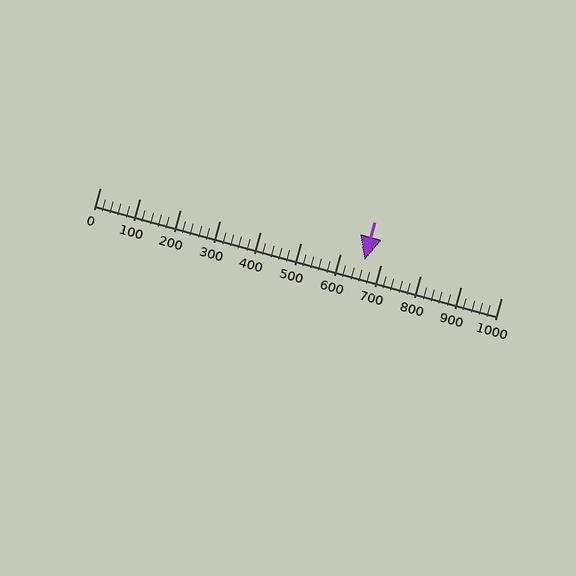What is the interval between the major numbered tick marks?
The major tick marks are spaced 100 units apart.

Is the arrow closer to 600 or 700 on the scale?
The arrow is closer to 700.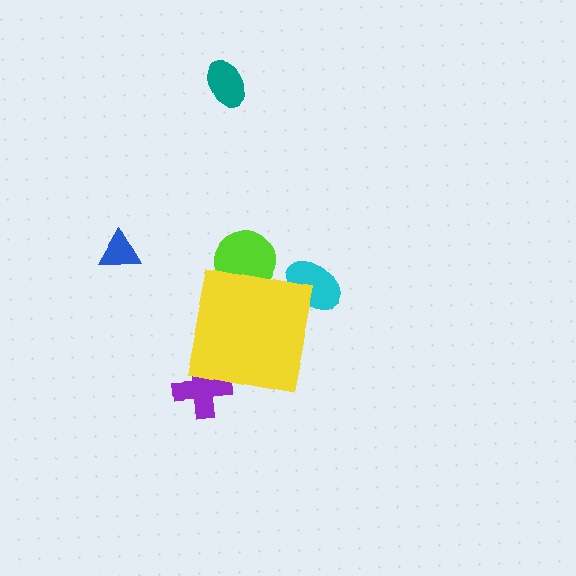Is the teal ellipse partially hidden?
No, the teal ellipse is fully visible.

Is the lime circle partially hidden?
Yes, the lime circle is partially hidden behind the yellow square.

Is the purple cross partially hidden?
Yes, the purple cross is partially hidden behind the yellow square.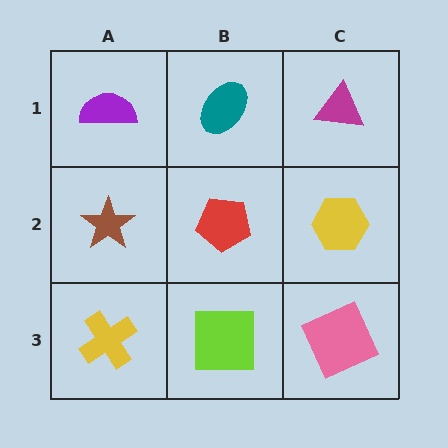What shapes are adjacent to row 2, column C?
A magenta triangle (row 1, column C), a pink square (row 3, column C), a red pentagon (row 2, column B).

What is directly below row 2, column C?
A pink square.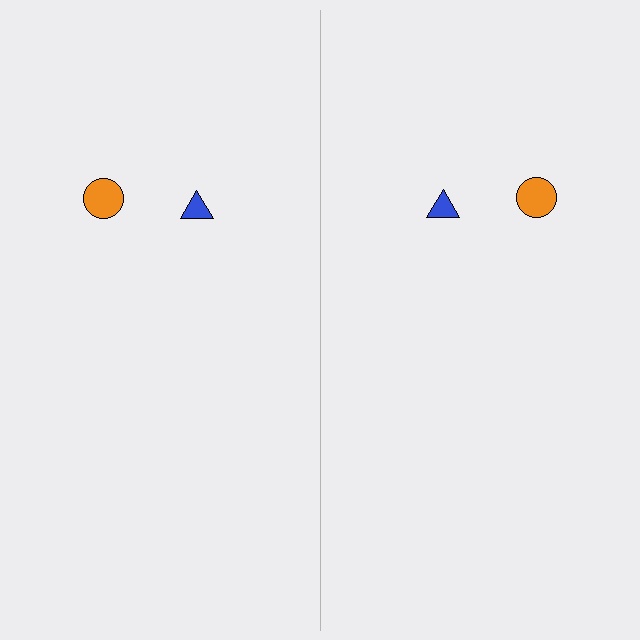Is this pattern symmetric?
Yes, this pattern has bilateral (reflection) symmetry.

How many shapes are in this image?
There are 4 shapes in this image.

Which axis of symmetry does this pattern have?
The pattern has a vertical axis of symmetry running through the center of the image.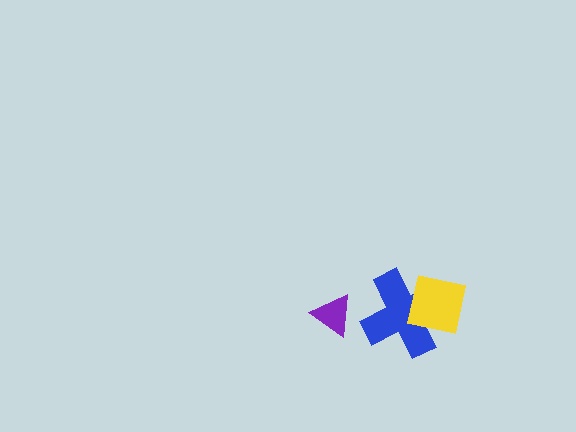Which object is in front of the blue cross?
The yellow square is in front of the blue cross.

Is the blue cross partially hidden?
Yes, it is partially covered by another shape.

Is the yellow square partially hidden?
No, no other shape covers it.